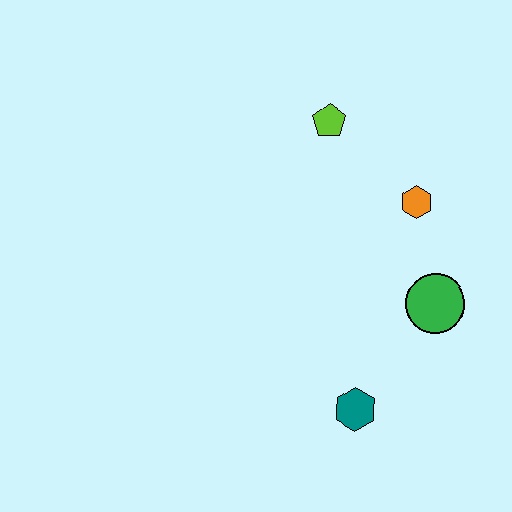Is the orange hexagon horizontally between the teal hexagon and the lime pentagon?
No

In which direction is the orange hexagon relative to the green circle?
The orange hexagon is above the green circle.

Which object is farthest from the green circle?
The lime pentagon is farthest from the green circle.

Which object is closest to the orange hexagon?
The green circle is closest to the orange hexagon.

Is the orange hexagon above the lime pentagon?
No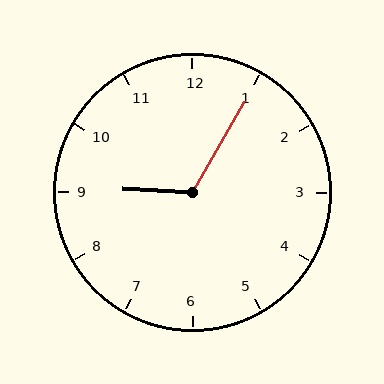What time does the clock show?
9:05.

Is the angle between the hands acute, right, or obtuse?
It is obtuse.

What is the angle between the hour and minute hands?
Approximately 118 degrees.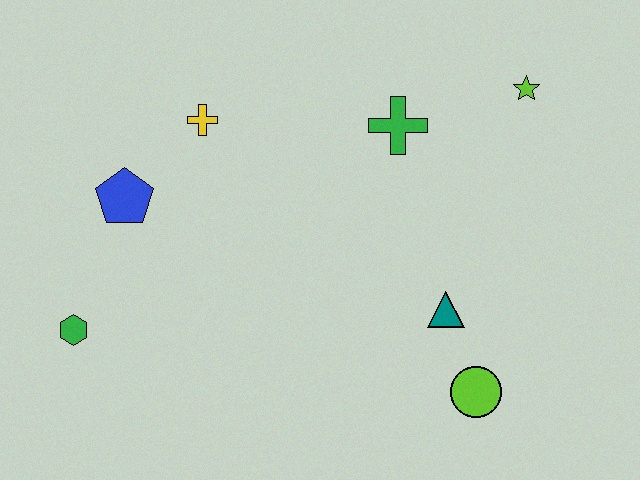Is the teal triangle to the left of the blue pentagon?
No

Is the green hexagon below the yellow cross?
Yes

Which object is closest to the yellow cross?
The blue pentagon is closest to the yellow cross.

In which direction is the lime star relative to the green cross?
The lime star is to the right of the green cross.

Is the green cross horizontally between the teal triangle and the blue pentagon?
Yes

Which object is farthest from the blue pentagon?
The lime star is farthest from the blue pentagon.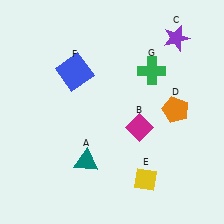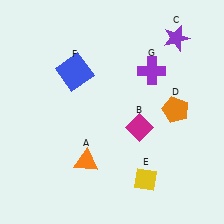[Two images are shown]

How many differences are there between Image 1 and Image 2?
There are 2 differences between the two images.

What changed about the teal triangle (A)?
In Image 1, A is teal. In Image 2, it changed to orange.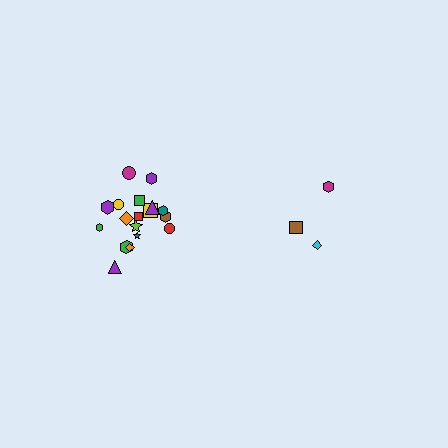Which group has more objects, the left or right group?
The left group.